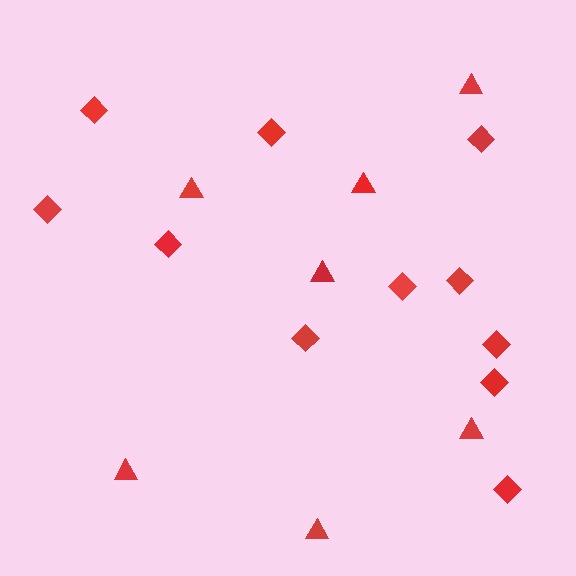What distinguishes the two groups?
There are 2 groups: one group of triangles (7) and one group of diamonds (11).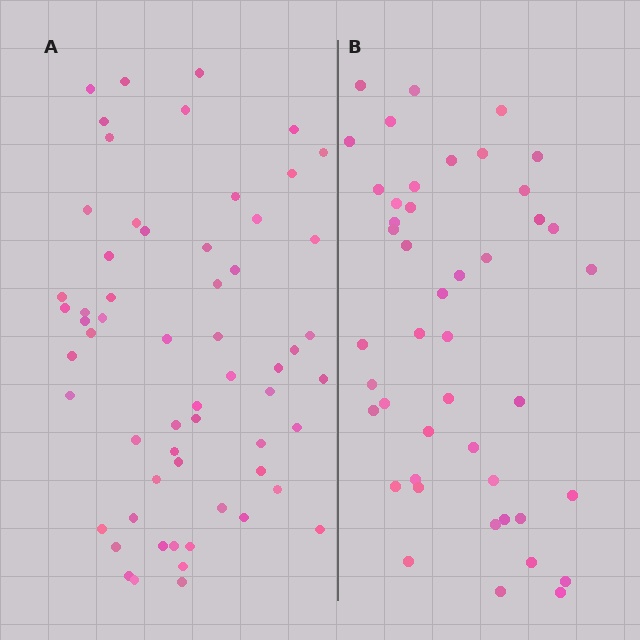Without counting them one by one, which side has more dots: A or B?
Region A (the left region) has more dots.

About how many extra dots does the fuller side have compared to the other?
Region A has approximately 15 more dots than region B.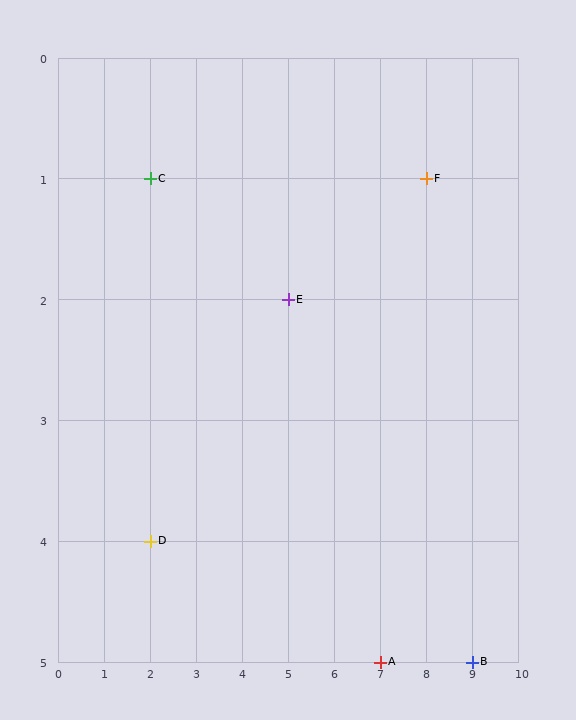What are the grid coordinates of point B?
Point B is at grid coordinates (9, 5).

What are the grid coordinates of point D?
Point D is at grid coordinates (2, 4).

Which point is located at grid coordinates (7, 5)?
Point A is at (7, 5).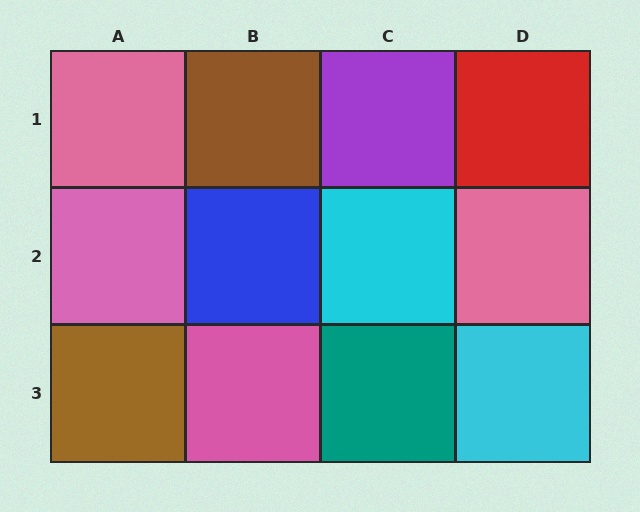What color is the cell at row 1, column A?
Pink.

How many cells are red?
1 cell is red.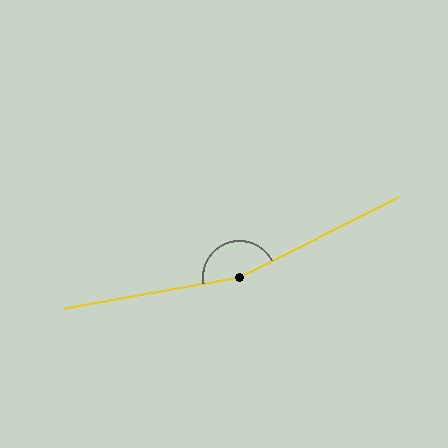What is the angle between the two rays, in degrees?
Approximately 163 degrees.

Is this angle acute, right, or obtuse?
It is obtuse.